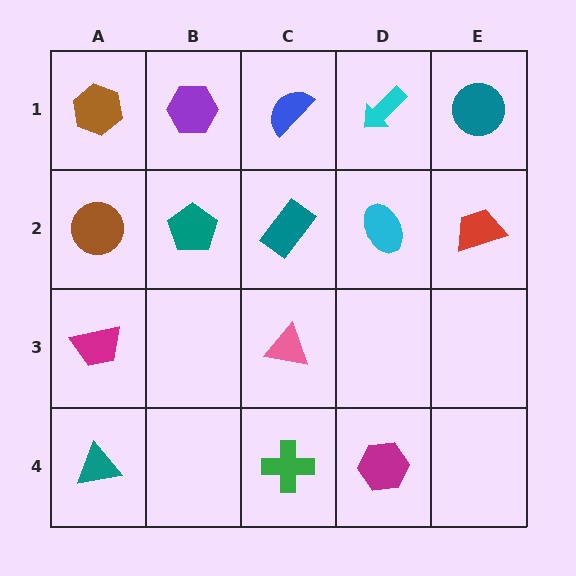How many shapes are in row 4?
3 shapes.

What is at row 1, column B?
A purple hexagon.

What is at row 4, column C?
A green cross.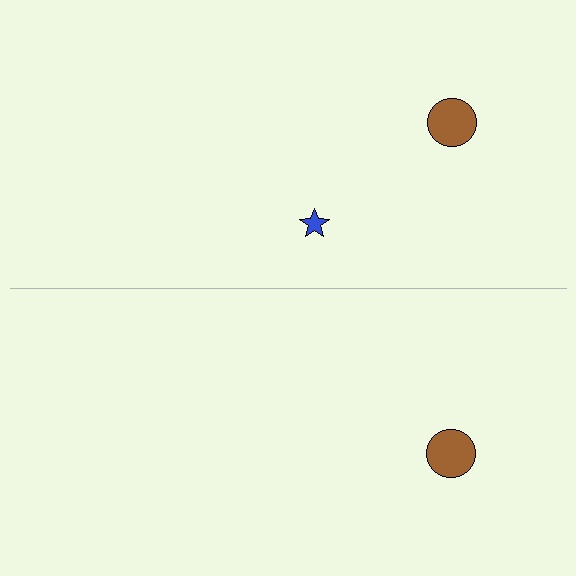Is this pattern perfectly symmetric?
No, the pattern is not perfectly symmetric. A blue star is missing from the bottom side.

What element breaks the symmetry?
A blue star is missing from the bottom side.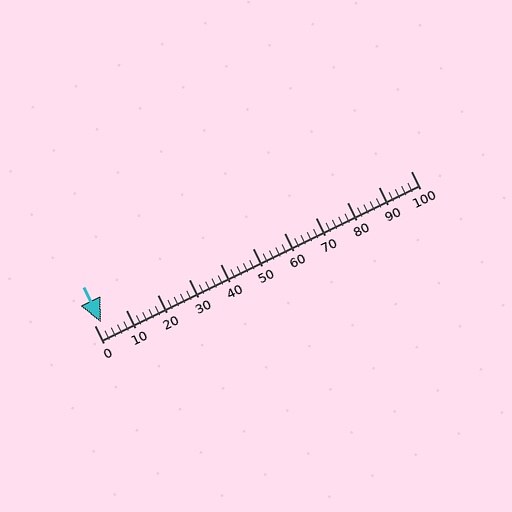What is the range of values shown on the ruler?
The ruler shows values from 0 to 100.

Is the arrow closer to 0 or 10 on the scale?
The arrow is closer to 0.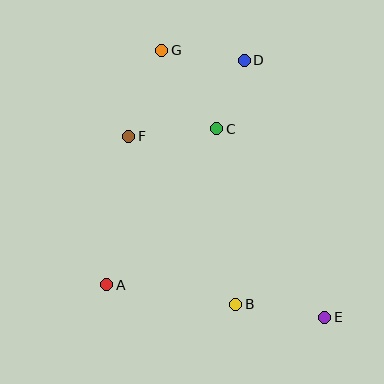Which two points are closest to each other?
Points C and D are closest to each other.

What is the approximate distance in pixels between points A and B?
The distance between A and B is approximately 131 pixels.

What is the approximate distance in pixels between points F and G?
The distance between F and G is approximately 92 pixels.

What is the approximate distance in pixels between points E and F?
The distance between E and F is approximately 267 pixels.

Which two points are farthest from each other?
Points E and G are farthest from each other.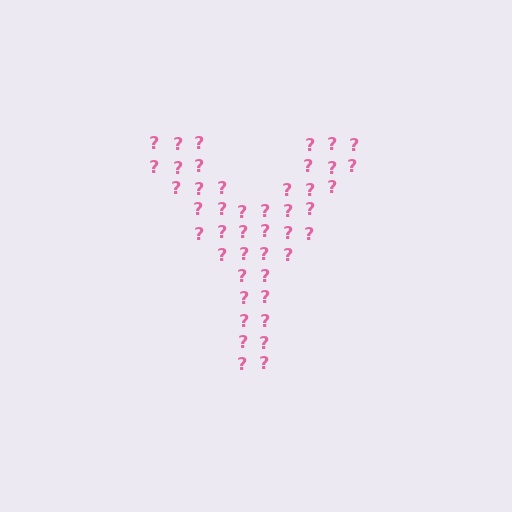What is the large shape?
The large shape is the letter Y.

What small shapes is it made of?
It is made of small question marks.